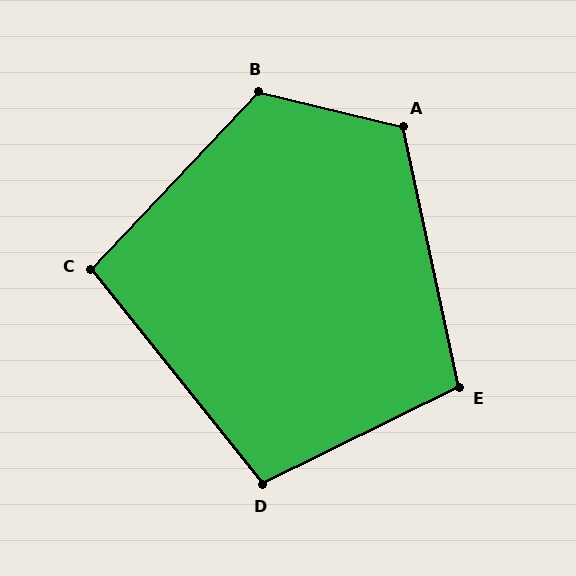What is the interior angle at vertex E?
Approximately 104 degrees (obtuse).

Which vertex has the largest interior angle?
B, at approximately 120 degrees.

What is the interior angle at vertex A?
Approximately 116 degrees (obtuse).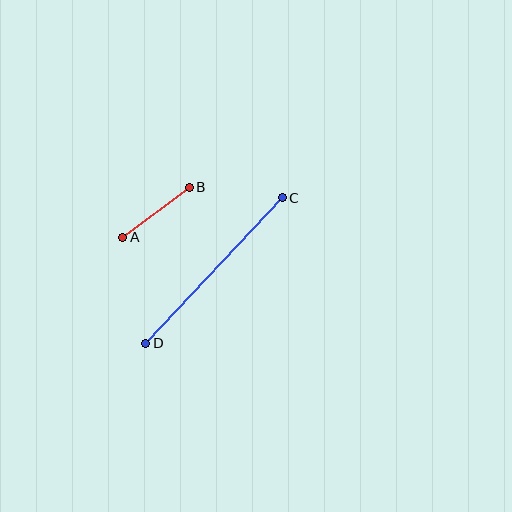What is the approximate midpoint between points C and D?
The midpoint is at approximately (214, 270) pixels.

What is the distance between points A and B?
The distance is approximately 83 pixels.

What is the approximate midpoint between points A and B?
The midpoint is at approximately (156, 212) pixels.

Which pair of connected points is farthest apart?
Points C and D are farthest apart.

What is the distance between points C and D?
The distance is approximately 200 pixels.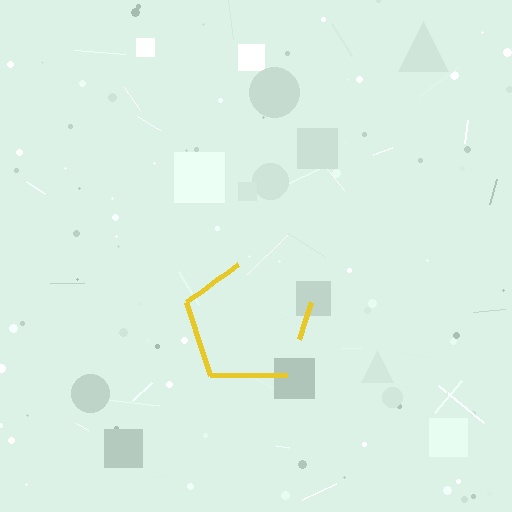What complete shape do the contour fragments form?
The contour fragments form a pentagon.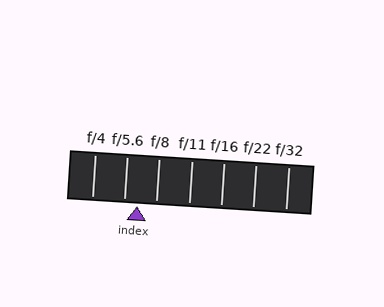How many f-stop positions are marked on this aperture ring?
There are 7 f-stop positions marked.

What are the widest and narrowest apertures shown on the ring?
The widest aperture shown is f/4 and the narrowest is f/32.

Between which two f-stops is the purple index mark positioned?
The index mark is between f/5.6 and f/8.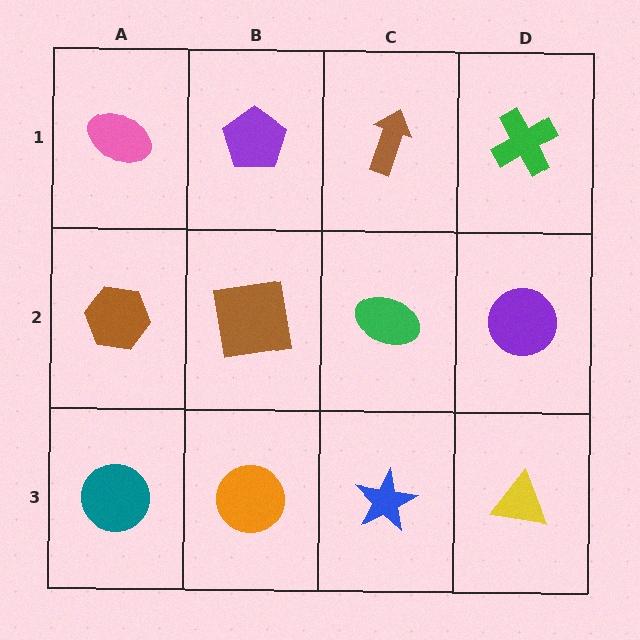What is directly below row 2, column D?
A yellow triangle.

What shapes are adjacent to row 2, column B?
A purple pentagon (row 1, column B), an orange circle (row 3, column B), a brown hexagon (row 2, column A), a green ellipse (row 2, column C).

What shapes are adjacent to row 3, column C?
A green ellipse (row 2, column C), an orange circle (row 3, column B), a yellow triangle (row 3, column D).